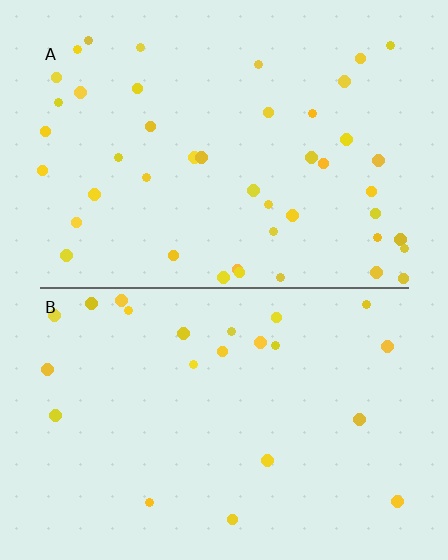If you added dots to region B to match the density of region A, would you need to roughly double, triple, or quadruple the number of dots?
Approximately double.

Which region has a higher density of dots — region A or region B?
A (the top).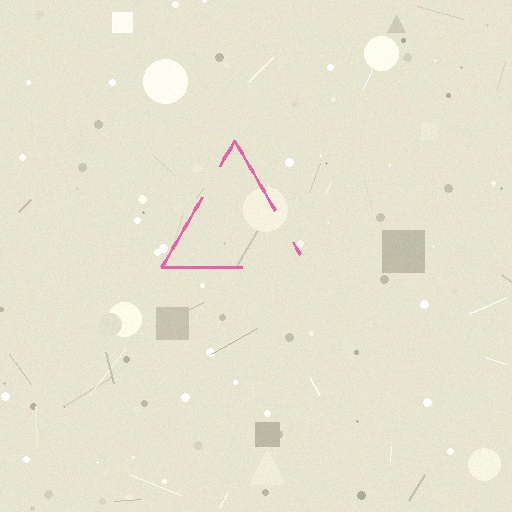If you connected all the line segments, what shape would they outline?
They would outline a triangle.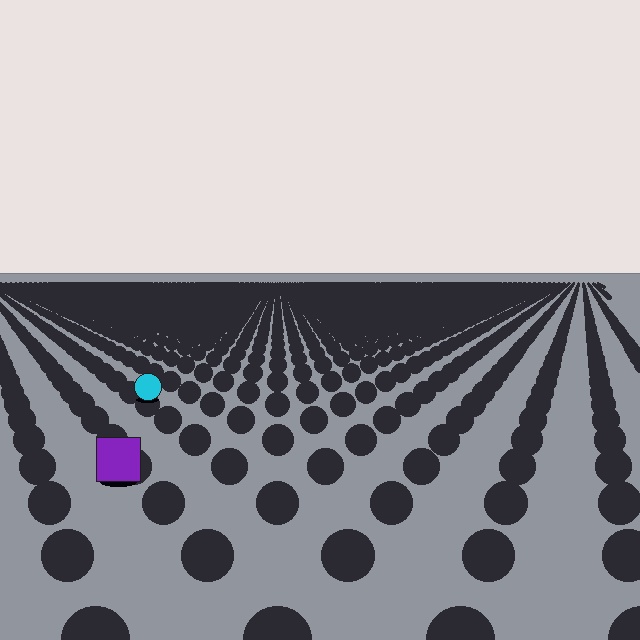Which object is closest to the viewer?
The purple square is closest. The texture marks near it are larger and more spread out.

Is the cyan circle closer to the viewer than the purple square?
No. The purple square is closer — you can tell from the texture gradient: the ground texture is coarser near it.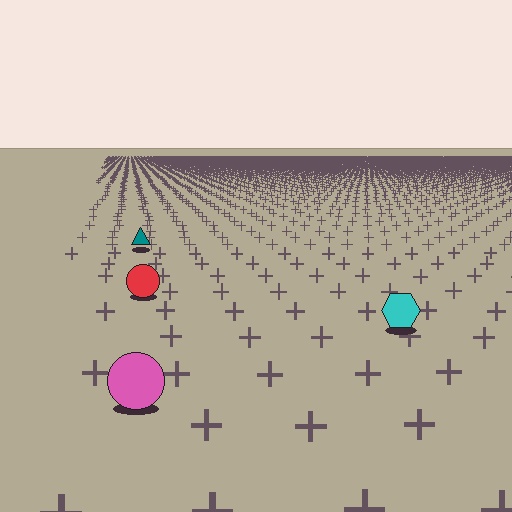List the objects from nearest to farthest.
From nearest to farthest: the pink circle, the cyan hexagon, the red circle, the teal triangle.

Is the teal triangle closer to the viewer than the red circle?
No. The red circle is closer — you can tell from the texture gradient: the ground texture is coarser near it.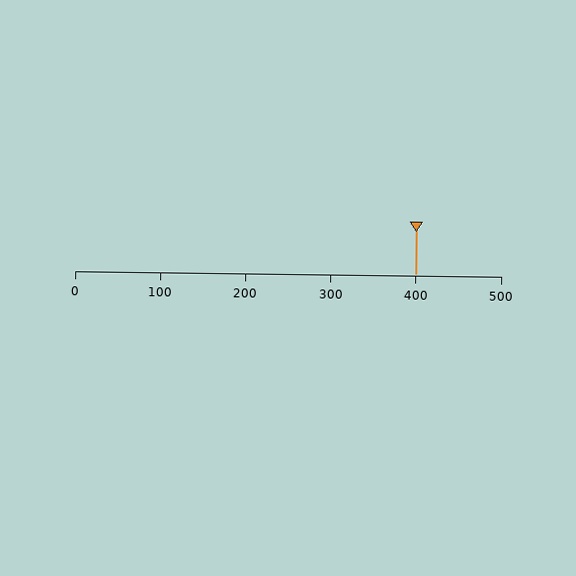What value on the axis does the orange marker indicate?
The marker indicates approximately 400.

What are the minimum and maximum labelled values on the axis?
The axis runs from 0 to 500.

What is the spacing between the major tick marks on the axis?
The major ticks are spaced 100 apart.